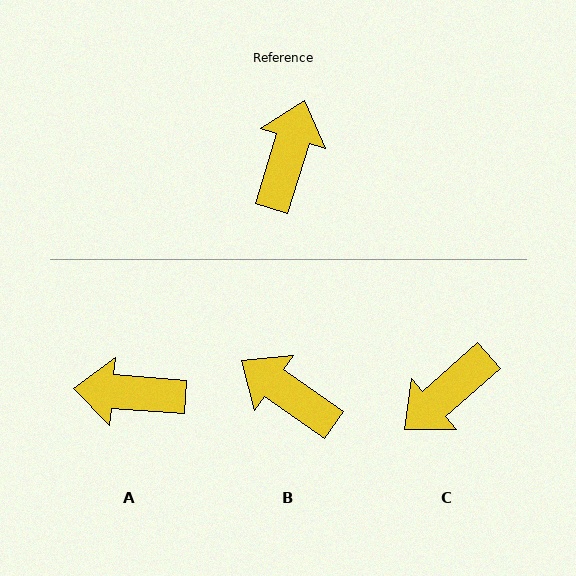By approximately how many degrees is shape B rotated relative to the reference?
Approximately 72 degrees counter-clockwise.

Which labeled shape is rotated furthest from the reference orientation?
C, about 149 degrees away.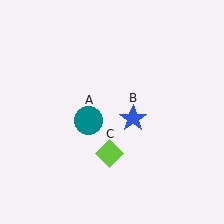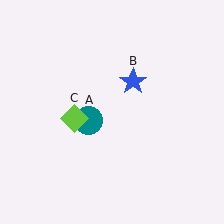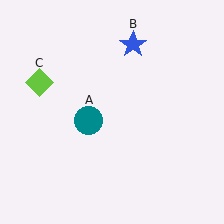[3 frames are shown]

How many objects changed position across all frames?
2 objects changed position: blue star (object B), lime diamond (object C).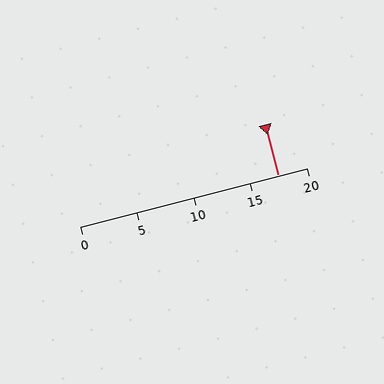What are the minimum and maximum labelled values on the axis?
The axis runs from 0 to 20.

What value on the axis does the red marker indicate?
The marker indicates approximately 17.5.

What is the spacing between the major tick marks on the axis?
The major ticks are spaced 5 apart.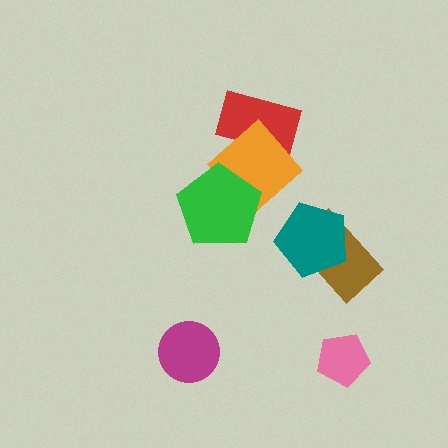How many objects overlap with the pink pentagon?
0 objects overlap with the pink pentagon.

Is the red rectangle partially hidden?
Yes, it is partially covered by another shape.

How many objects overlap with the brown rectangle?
1 object overlaps with the brown rectangle.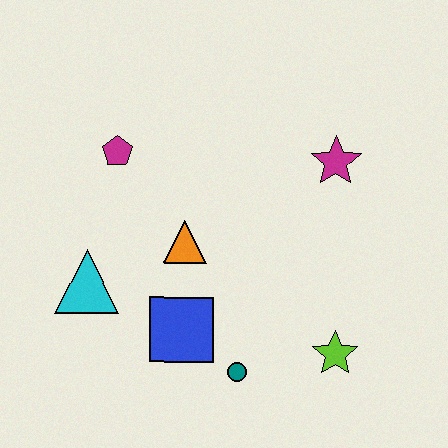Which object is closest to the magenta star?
The orange triangle is closest to the magenta star.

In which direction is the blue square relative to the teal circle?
The blue square is to the left of the teal circle.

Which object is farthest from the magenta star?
The cyan triangle is farthest from the magenta star.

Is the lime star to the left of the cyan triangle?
No